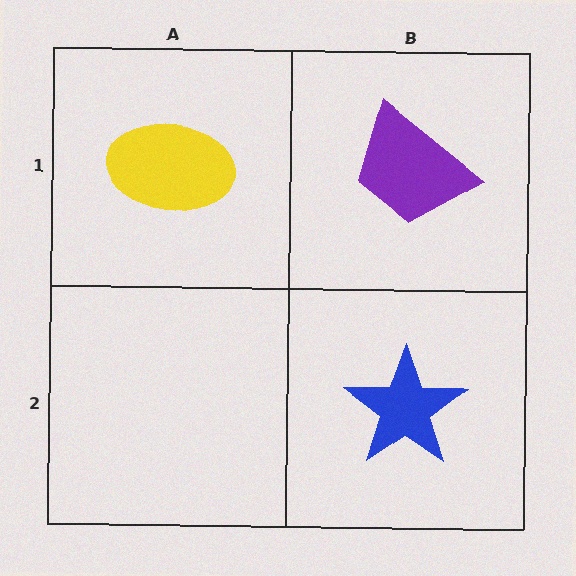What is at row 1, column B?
A purple trapezoid.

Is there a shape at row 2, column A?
No, that cell is empty.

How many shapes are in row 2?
1 shape.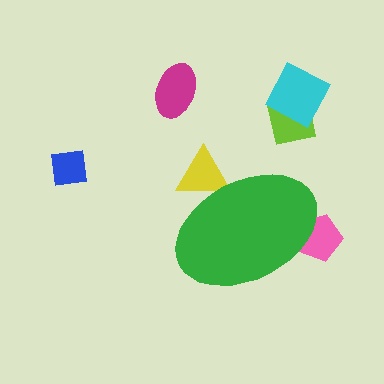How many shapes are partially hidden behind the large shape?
2 shapes are partially hidden.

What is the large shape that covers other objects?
A green ellipse.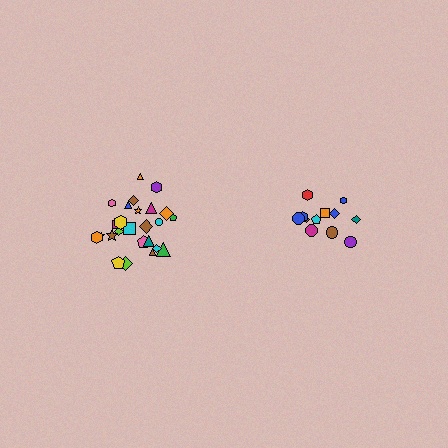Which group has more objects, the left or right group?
The left group.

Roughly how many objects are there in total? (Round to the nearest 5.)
Roughly 35 objects in total.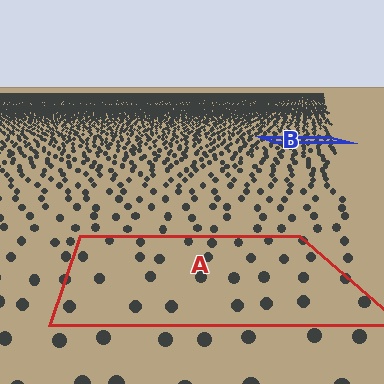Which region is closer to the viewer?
Region A is closer. The texture elements there are larger and more spread out.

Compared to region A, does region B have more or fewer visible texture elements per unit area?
Region B has more texture elements per unit area — they are packed more densely because it is farther away.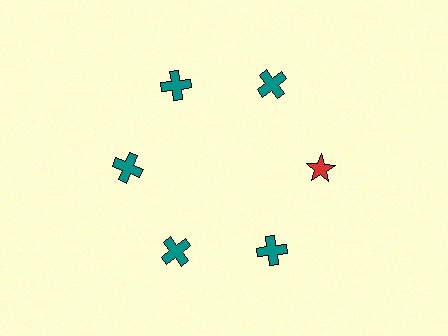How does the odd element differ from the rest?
It differs in both color (red instead of teal) and shape (star instead of cross).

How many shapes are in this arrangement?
There are 6 shapes arranged in a ring pattern.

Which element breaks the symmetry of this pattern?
The red star at roughly the 3 o'clock position breaks the symmetry. All other shapes are teal crosses.